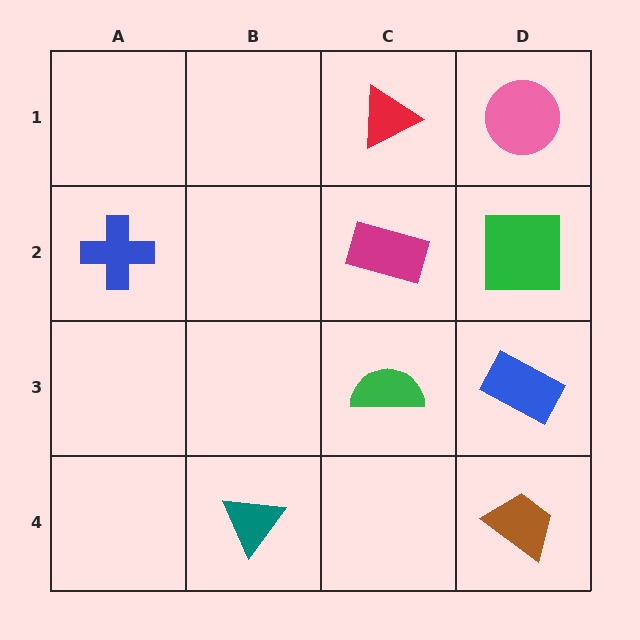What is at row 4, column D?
A brown trapezoid.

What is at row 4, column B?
A teal triangle.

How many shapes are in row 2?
3 shapes.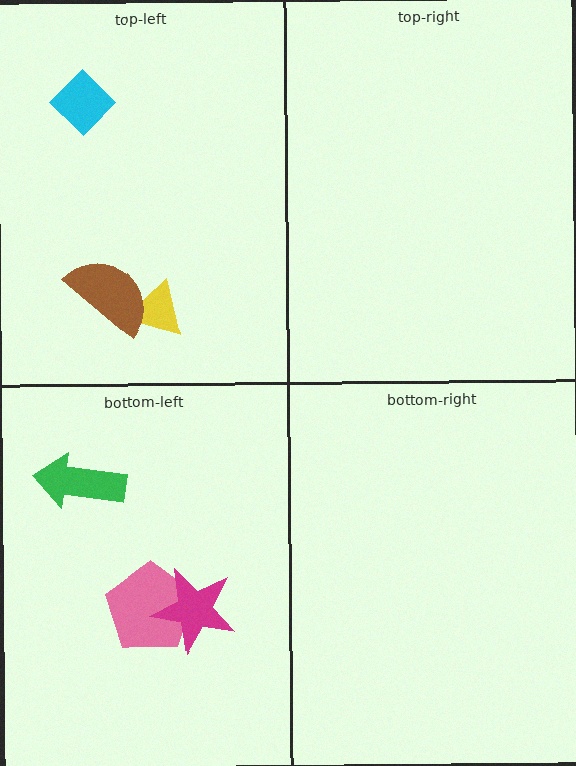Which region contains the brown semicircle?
The top-left region.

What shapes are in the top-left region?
The yellow triangle, the cyan diamond, the brown semicircle.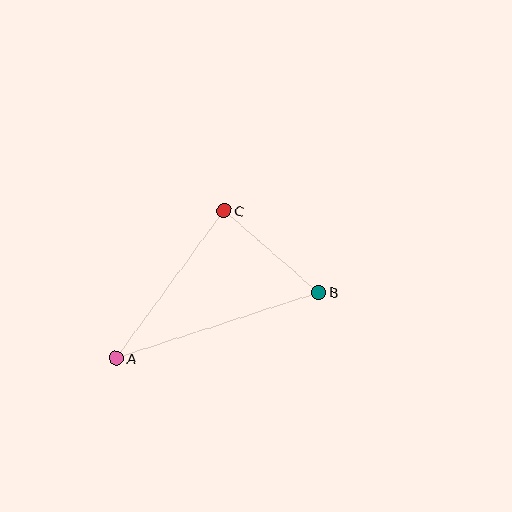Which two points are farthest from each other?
Points A and B are farthest from each other.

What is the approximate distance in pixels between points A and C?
The distance between A and C is approximately 183 pixels.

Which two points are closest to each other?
Points B and C are closest to each other.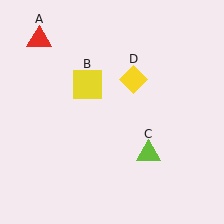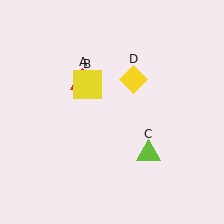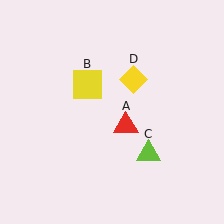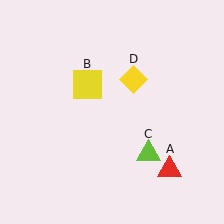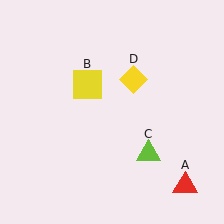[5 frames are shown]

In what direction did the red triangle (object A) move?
The red triangle (object A) moved down and to the right.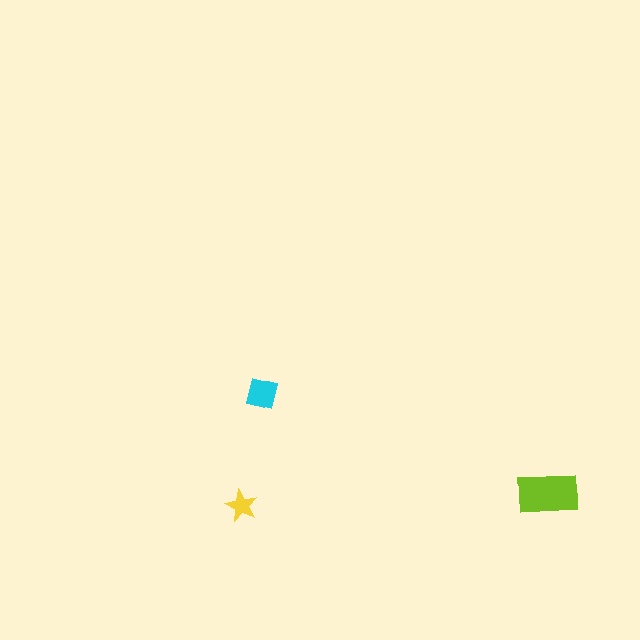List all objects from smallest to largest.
The yellow star, the cyan square, the lime rectangle.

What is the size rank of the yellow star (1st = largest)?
3rd.